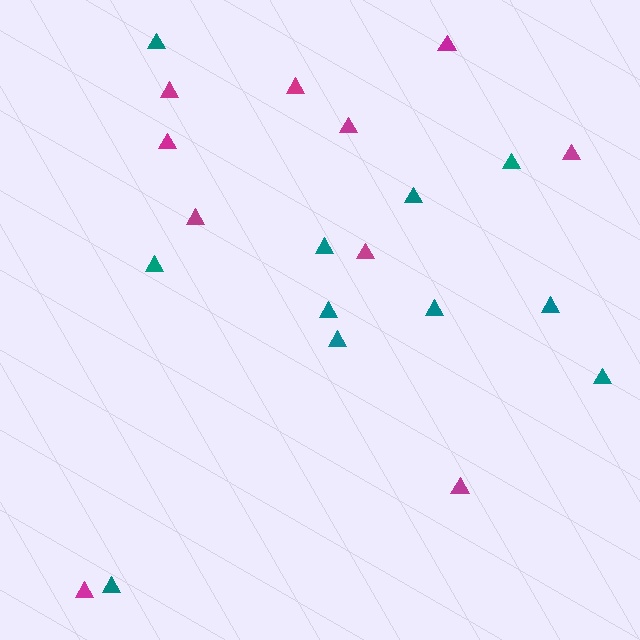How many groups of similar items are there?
There are 2 groups: one group of magenta triangles (10) and one group of teal triangles (11).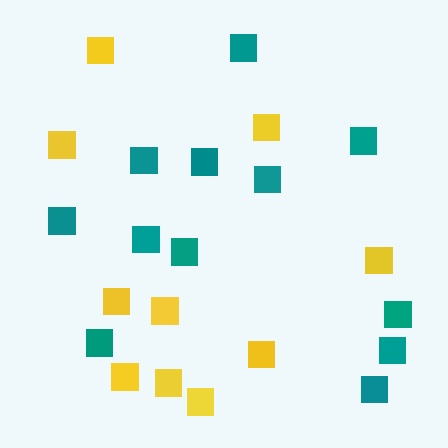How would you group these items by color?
There are 2 groups: one group of yellow squares (10) and one group of teal squares (12).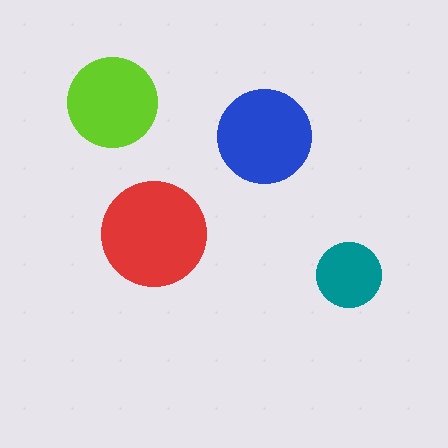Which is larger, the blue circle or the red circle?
The red one.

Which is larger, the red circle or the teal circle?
The red one.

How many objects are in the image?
There are 4 objects in the image.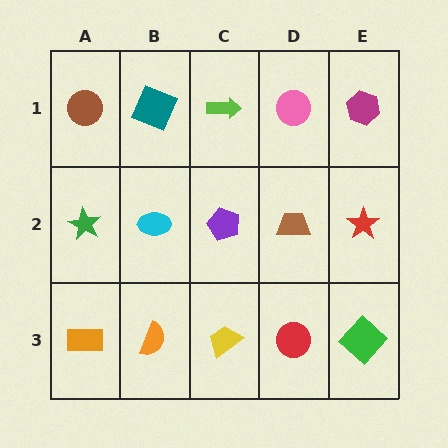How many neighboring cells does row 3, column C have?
3.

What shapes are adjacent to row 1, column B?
A cyan ellipse (row 2, column B), a brown circle (row 1, column A), a lime arrow (row 1, column C).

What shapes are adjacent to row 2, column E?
A magenta hexagon (row 1, column E), a green diamond (row 3, column E), a brown trapezoid (row 2, column D).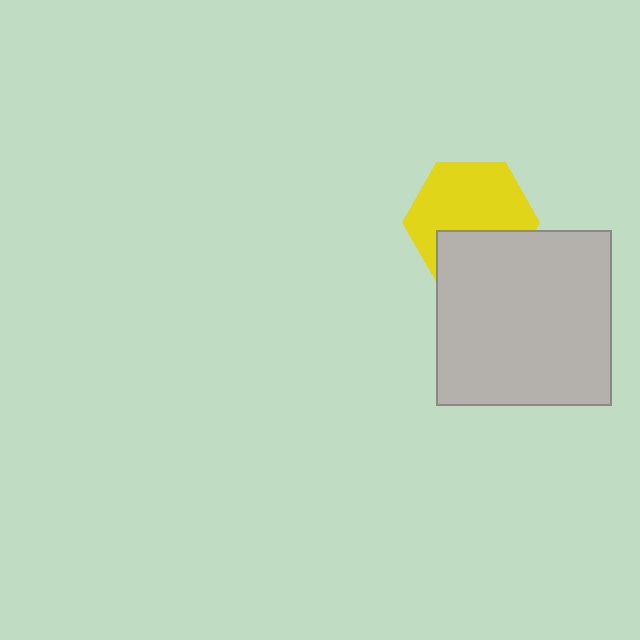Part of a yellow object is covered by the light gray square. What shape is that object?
It is a hexagon.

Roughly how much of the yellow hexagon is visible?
About half of it is visible (roughly 64%).